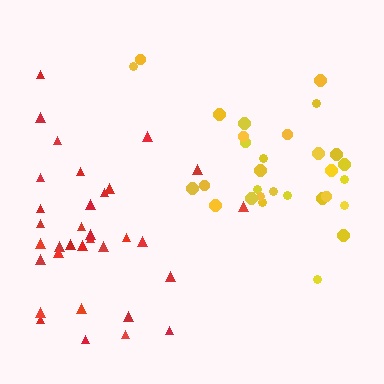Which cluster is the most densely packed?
Yellow.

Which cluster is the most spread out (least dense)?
Red.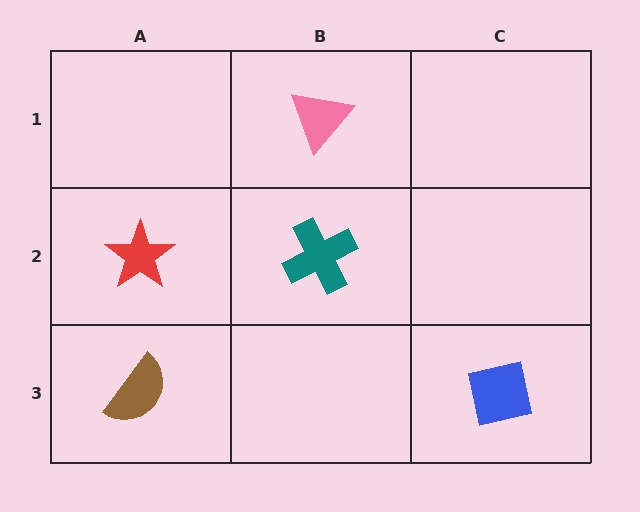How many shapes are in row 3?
2 shapes.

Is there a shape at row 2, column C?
No, that cell is empty.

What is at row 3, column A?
A brown semicircle.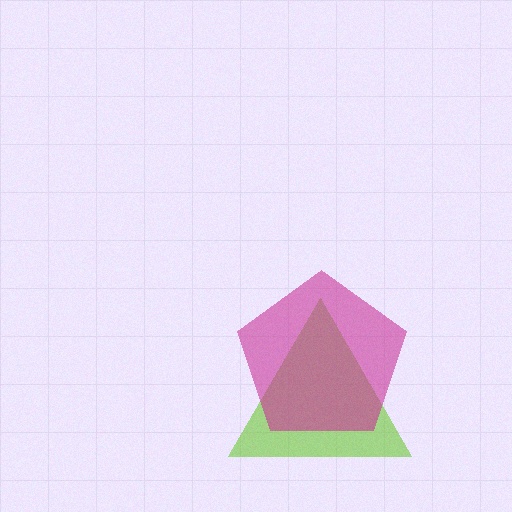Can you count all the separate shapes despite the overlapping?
Yes, there are 2 separate shapes.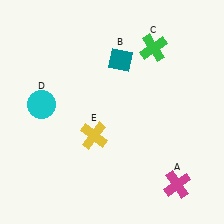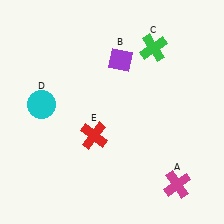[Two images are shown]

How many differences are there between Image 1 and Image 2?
There are 2 differences between the two images.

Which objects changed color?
B changed from teal to purple. E changed from yellow to red.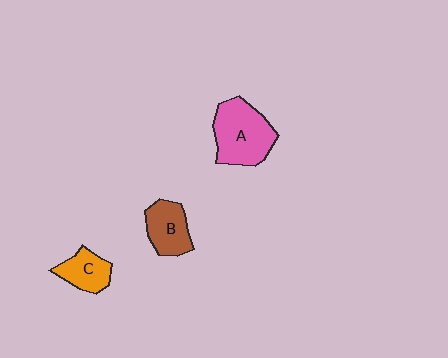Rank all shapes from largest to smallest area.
From largest to smallest: A (pink), B (brown), C (orange).